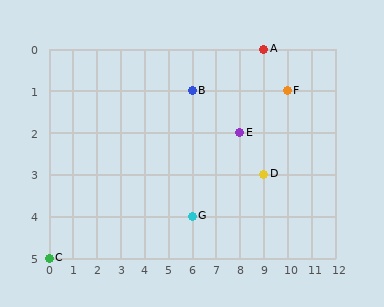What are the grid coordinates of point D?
Point D is at grid coordinates (9, 3).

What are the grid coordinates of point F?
Point F is at grid coordinates (10, 1).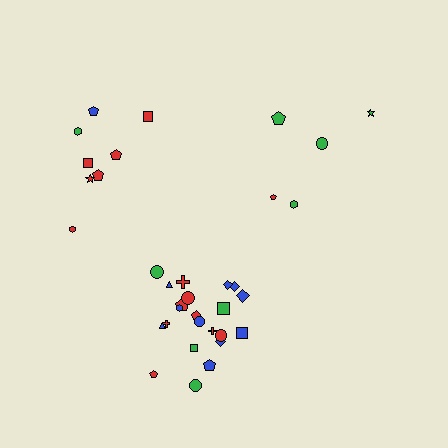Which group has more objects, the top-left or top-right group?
The top-left group.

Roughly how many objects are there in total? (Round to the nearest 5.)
Roughly 35 objects in total.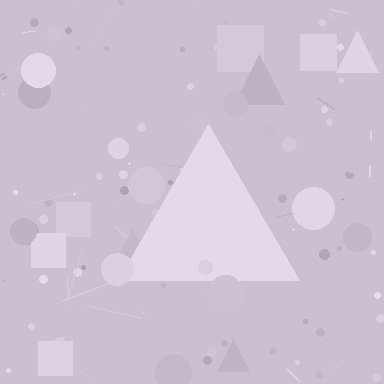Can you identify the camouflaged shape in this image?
The camouflaged shape is a triangle.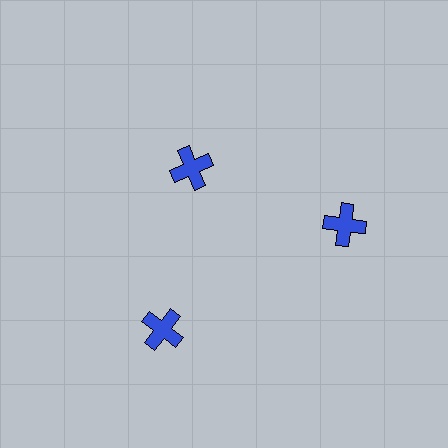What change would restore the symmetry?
The symmetry would be restored by moving it outward, back onto the ring so that all 3 crosses sit at equal angles and equal distance from the center.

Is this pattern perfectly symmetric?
No. The 3 blue crosses are arranged in a ring, but one element near the 11 o'clock position is pulled inward toward the center, breaking the 3-fold rotational symmetry.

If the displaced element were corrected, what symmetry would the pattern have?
It would have 3-fold rotational symmetry — the pattern would map onto itself every 120 degrees.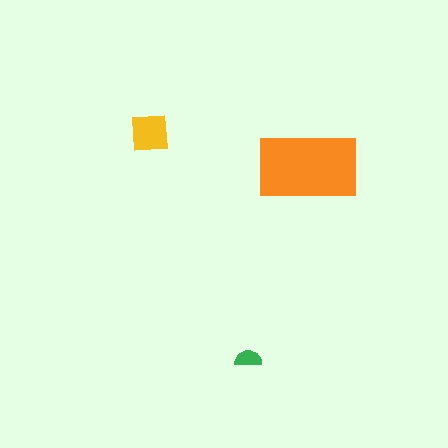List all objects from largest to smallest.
The orange rectangle, the yellow square, the green semicircle.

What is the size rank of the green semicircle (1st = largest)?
3rd.